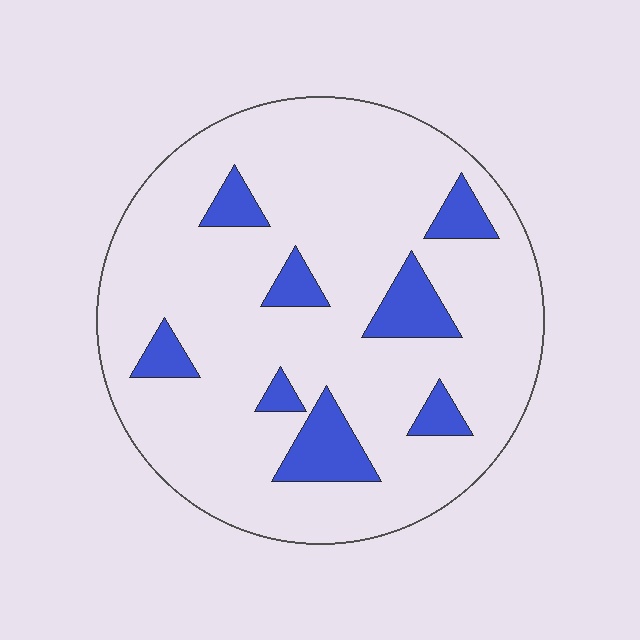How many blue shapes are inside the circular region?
8.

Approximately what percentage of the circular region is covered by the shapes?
Approximately 15%.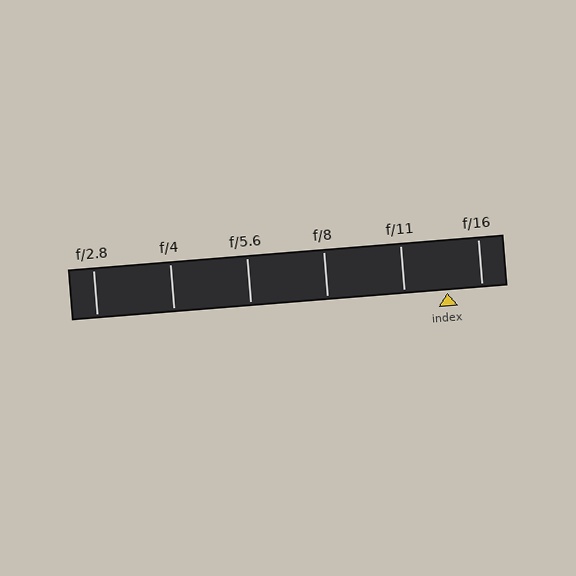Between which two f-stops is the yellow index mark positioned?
The index mark is between f/11 and f/16.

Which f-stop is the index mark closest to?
The index mark is closest to f/16.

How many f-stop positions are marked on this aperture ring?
There are 6 f-stop positions marked.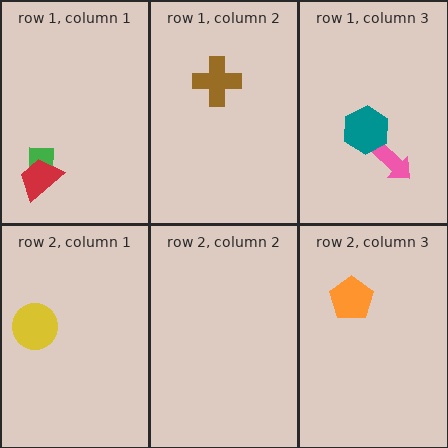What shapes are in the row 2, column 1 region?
The yellow circle.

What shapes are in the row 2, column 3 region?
The orange pentagon.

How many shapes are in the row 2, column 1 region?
1.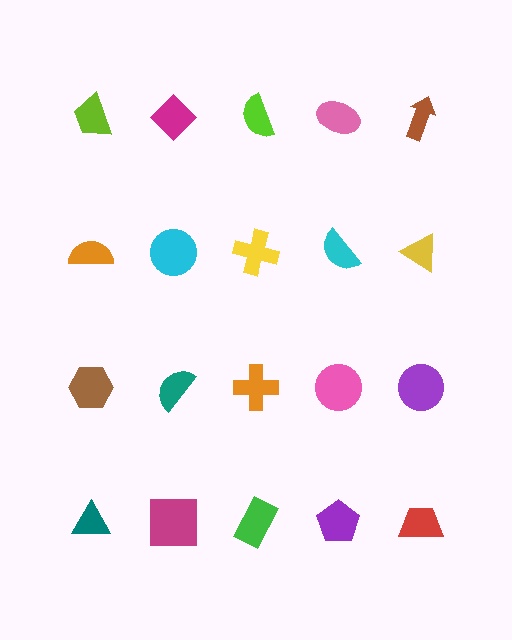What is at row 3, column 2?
A teal semicircle.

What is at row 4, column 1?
A teal triangle.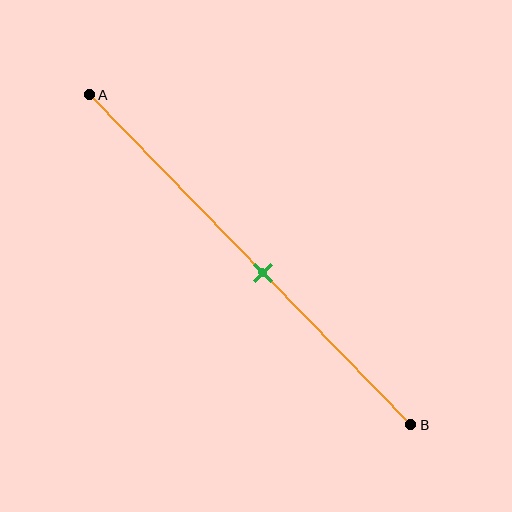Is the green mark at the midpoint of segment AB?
No, the mark is at about 55% from A, not at the 50% midpoint.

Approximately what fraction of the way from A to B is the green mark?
The green mark is approximately 55% of the way from A to B.